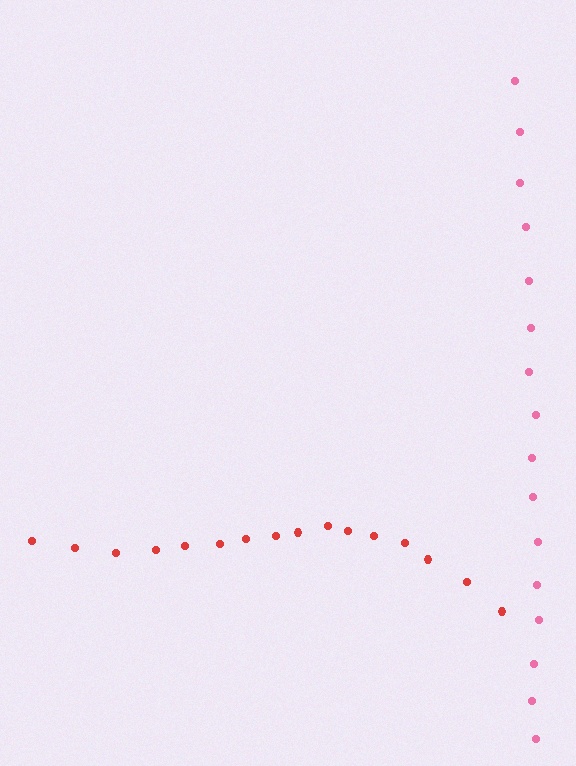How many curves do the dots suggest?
There are 2 distinct paths.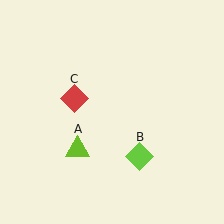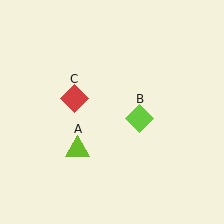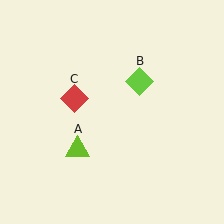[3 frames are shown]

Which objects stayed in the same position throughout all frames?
Lime triangle (object A) and red diamond (object C) remained stationary.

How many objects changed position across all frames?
1 object changed position: lime diamond (object B).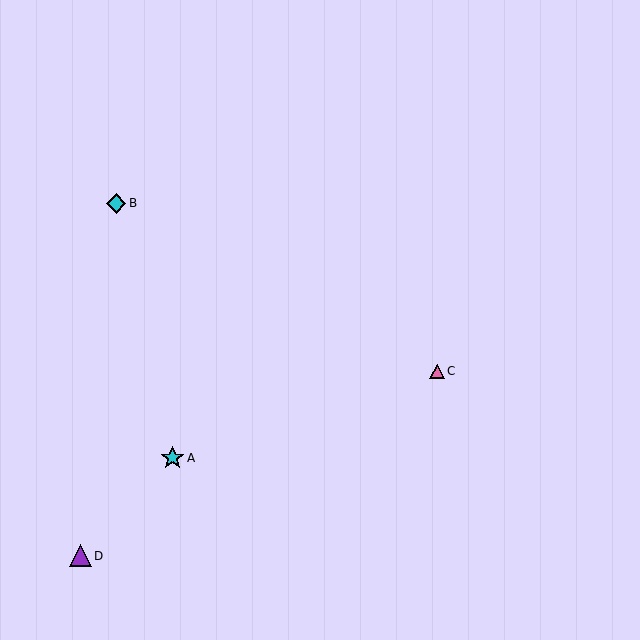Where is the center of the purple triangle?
The center of the purple triangle is at (80, 556).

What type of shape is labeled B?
Shape B is a cyan diamond.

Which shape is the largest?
The cyan star (labeled A) is the largest.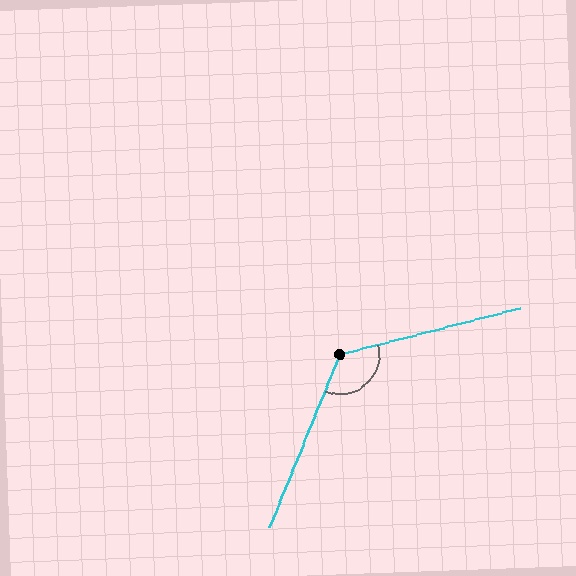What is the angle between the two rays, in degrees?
Approximately 126 degrees.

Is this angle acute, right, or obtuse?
It is obtuse.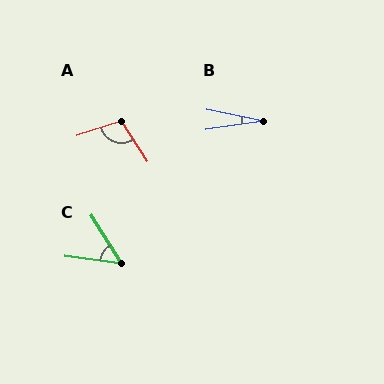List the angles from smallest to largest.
B (19°), C (50°), A (105°).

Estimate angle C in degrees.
Approximately 50 degrees.